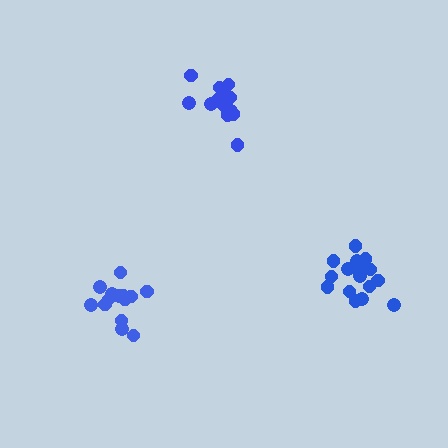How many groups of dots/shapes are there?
There are 3 groups.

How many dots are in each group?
Group 1: 15 dots, Group 2: 17 dots, Group 3: 14 dots (46 total).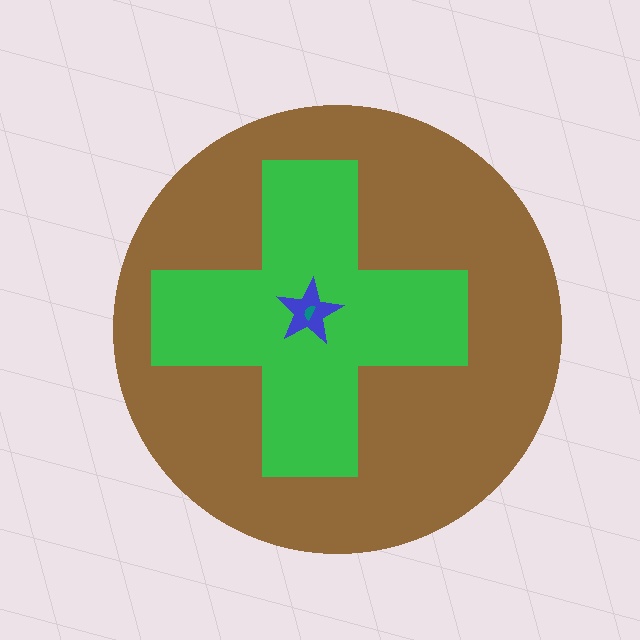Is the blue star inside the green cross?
Yes.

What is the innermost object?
The teal semicircle.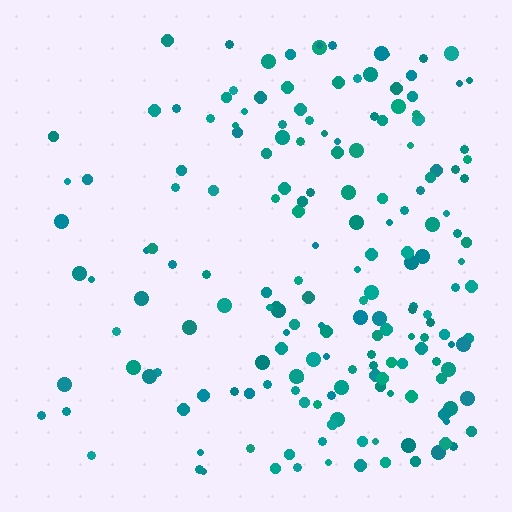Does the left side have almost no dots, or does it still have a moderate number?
Still a moderate number, just noticeably fewer than the right.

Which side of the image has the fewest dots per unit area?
The left.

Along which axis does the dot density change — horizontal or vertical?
Horizontal.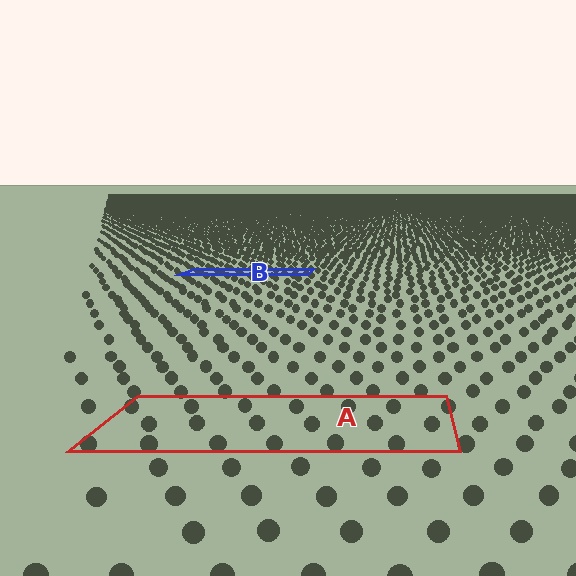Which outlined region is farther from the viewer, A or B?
Region B is farther from the viewer — the texture elements inside it appear smaller and more densely packed.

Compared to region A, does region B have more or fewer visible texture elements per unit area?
Region B has more texture elements per unit area — they are packed more densely because it is farther away.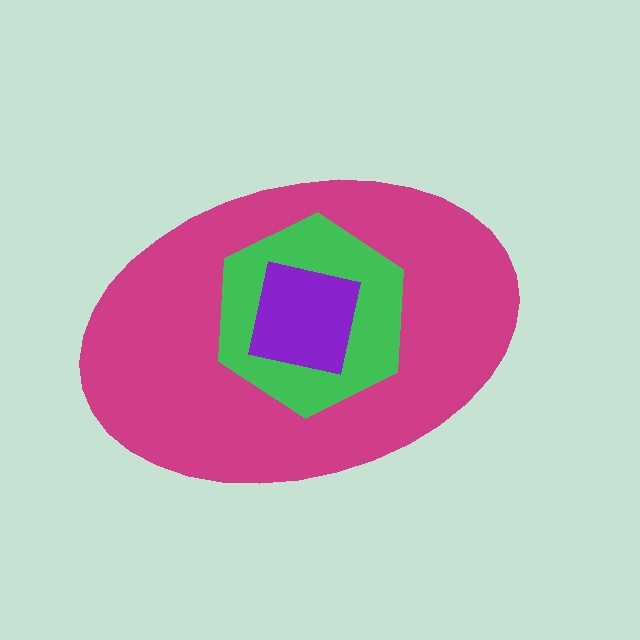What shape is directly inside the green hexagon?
The purple square.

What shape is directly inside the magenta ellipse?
The green hexagon.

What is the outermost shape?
The magenta ellipse.